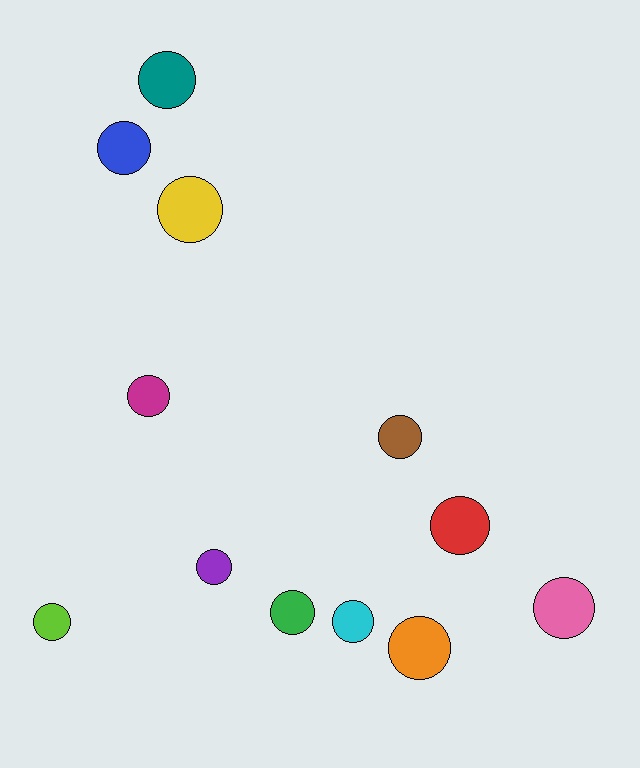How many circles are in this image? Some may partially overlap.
There are 12 circles.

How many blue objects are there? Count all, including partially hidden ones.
There is 1 blue object.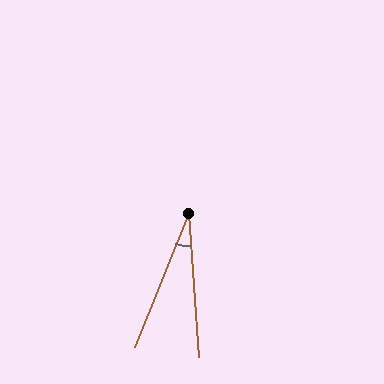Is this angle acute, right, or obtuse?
It is acute.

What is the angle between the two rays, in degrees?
Approximately 26 degrees.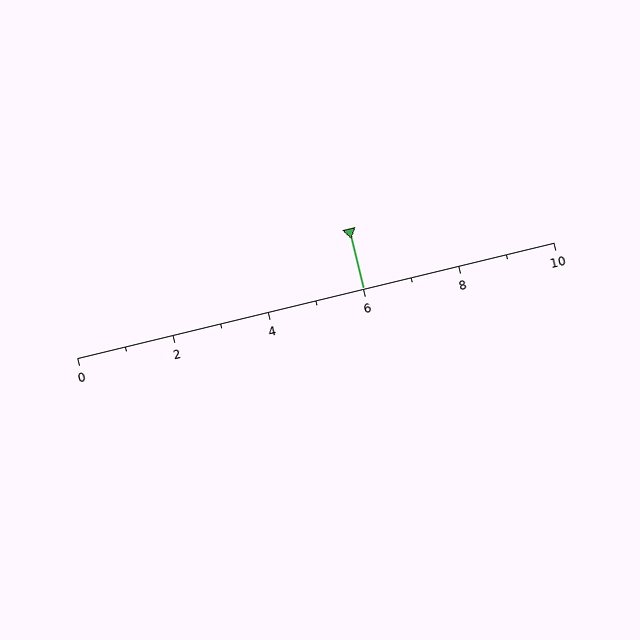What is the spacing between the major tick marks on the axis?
The major ticks are spaced 2 apart.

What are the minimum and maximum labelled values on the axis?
The axis runs from 0 to 10.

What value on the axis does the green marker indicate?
The marker indicates approximately 6.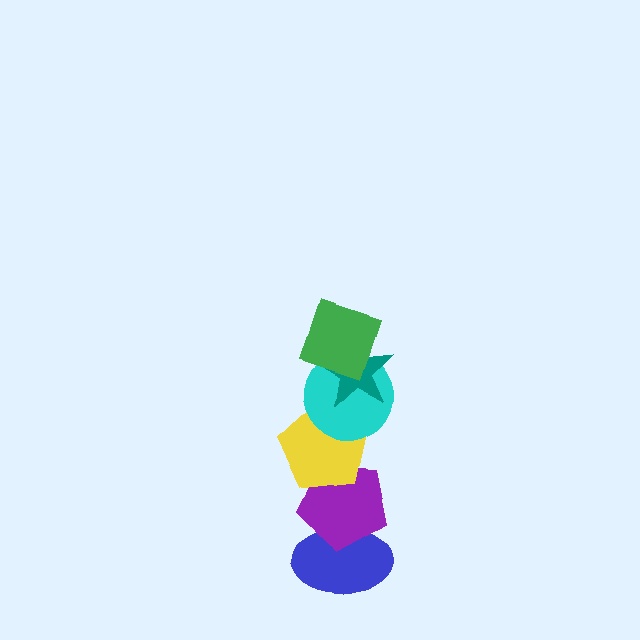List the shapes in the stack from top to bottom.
From top to bottom: the green square, the teal star, the cyan circle, the yellow pentagon, the purple pentagon, the blue ellipse.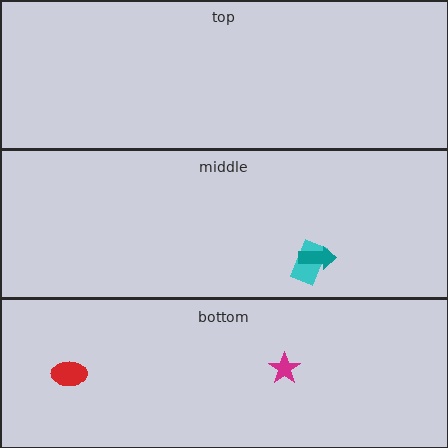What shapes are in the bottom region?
The red ellipse, the magenta star.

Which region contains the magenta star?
The bottom region.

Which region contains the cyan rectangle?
The middle region.